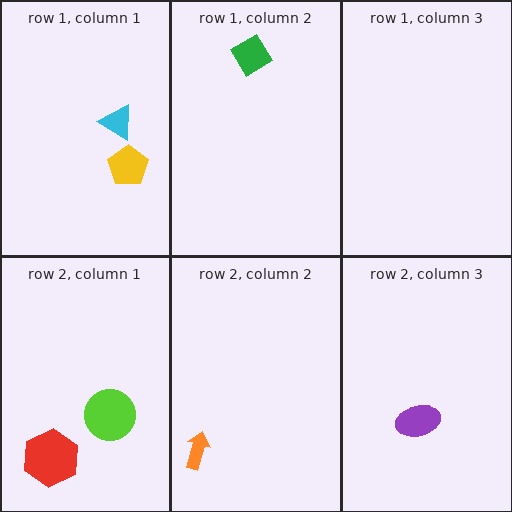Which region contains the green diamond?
The row 1, column 2 region.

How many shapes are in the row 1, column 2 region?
1.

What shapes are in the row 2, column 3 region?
The purple ellipse.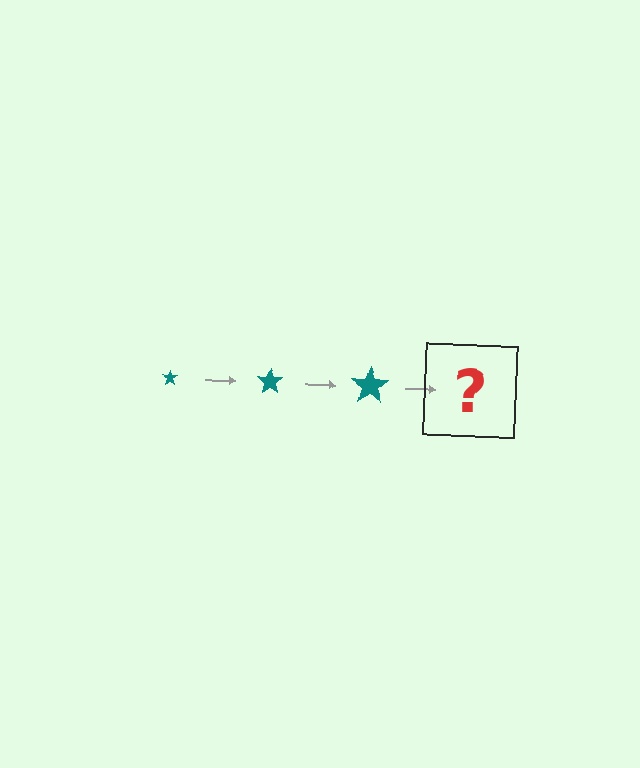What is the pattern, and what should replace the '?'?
The pattern is that the star gets progressively larger each step. The '?' should be a teal star, larger than the previous one.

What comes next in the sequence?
The next element should be a teal star, larger than the previous one.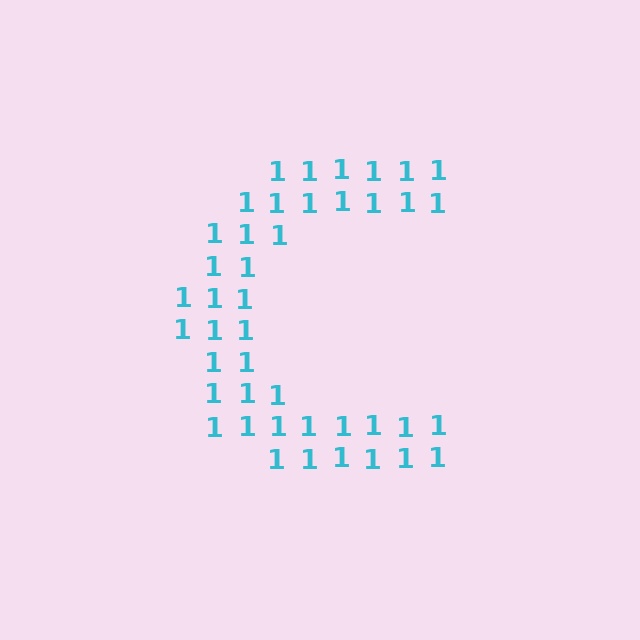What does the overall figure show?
The overall figure shows the letter C.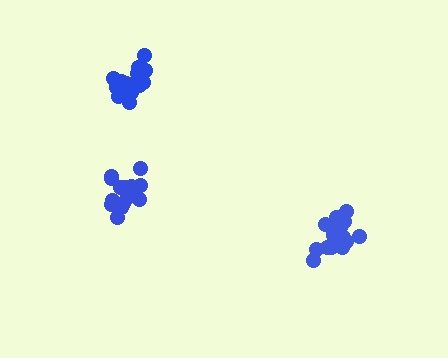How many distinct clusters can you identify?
There are 3 distinct clusters.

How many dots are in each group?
Group 1: 16 dots, Group 2: 18 dots, Group 3: 17 dots (51 total).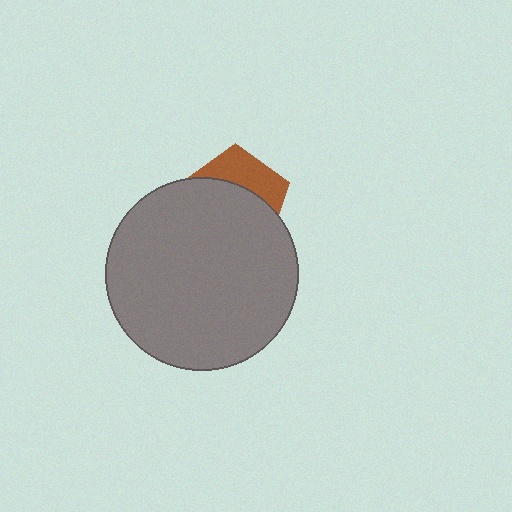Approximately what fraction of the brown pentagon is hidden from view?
Roughly 65% of the brown pentagon is hidden behind the gray circle.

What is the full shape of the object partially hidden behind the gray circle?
The partially hidden object is a brown pentagon.